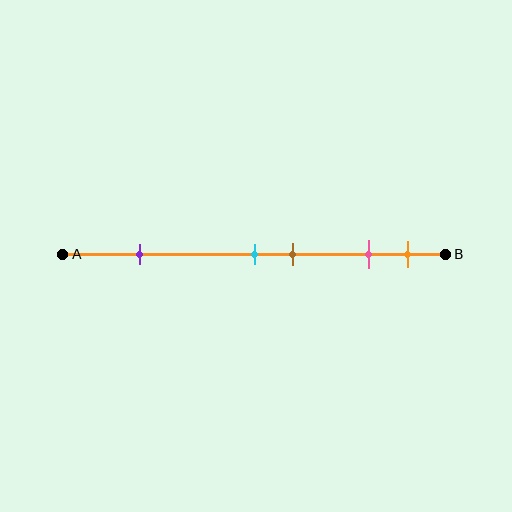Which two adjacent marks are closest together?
The cyan and brown marks are the closest adjacent pair.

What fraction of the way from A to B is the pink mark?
The pink mark is approximately 80% (0.8) of the way from A to B.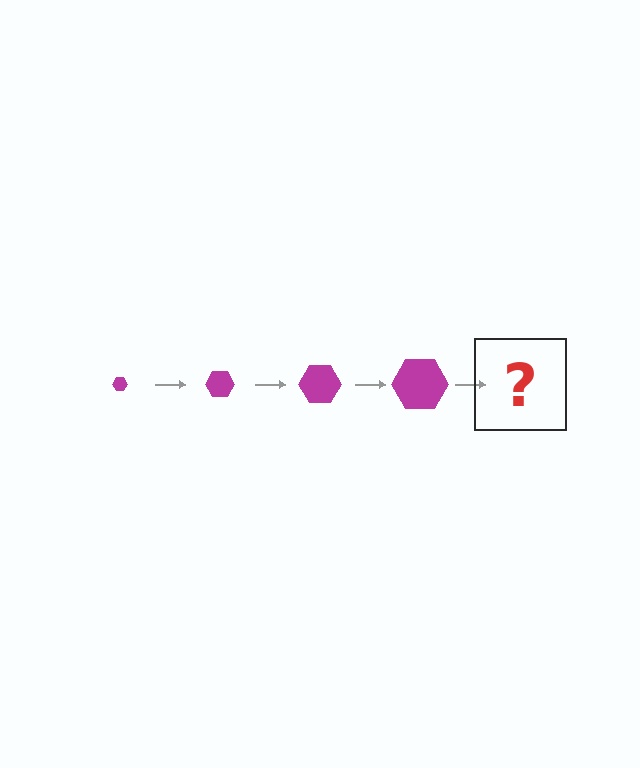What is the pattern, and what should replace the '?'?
The pattern is that the hexagon gets progressively larger each step. The '?' should be a magenta hexagon, larger than the previous one.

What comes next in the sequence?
The next element should be a magenta hexagon, larger than the previous one.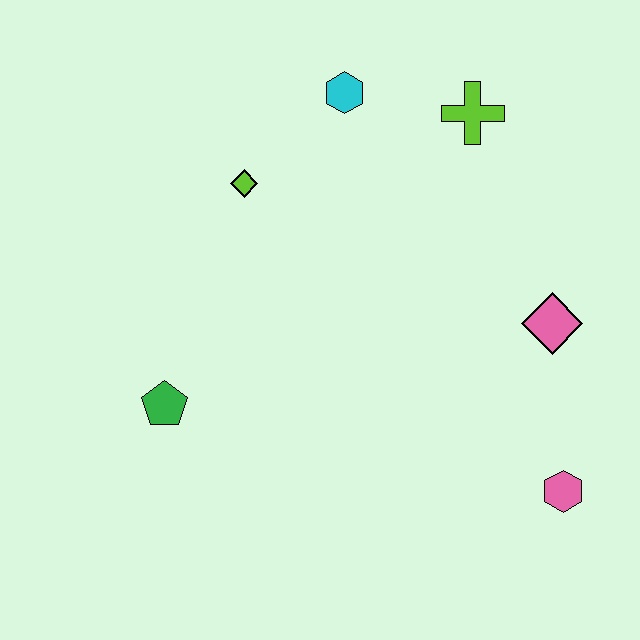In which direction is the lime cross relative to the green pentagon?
The lime cross is to the right of the green pentagon.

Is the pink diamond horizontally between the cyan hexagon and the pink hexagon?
Yes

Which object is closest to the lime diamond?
The cyan hexagon is closest to the lime diamond.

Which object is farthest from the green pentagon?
The lime cross is farthest from the green pentagon.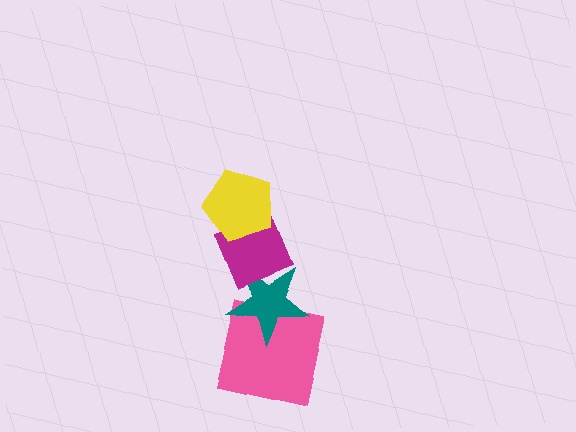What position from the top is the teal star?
The teal star is 3rd from the top.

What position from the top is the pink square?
The pink square is 4th from the top.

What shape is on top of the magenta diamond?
The yellow pentagon is on top of the magenta diamond.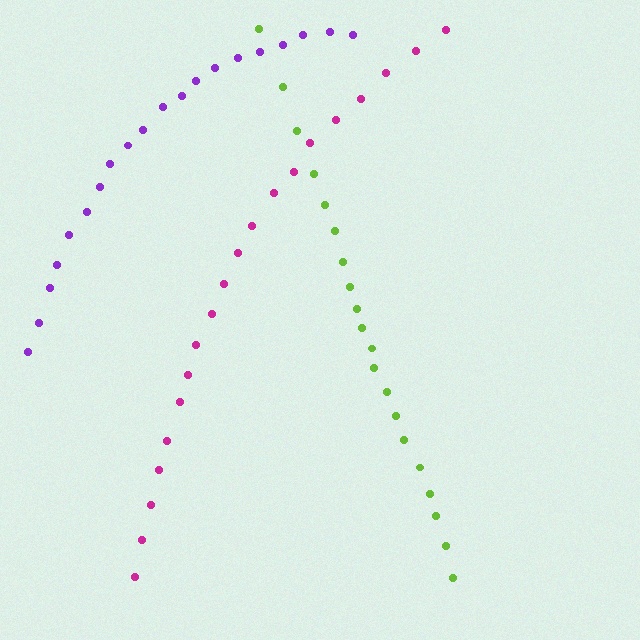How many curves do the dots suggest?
There are 3 distinct paths.